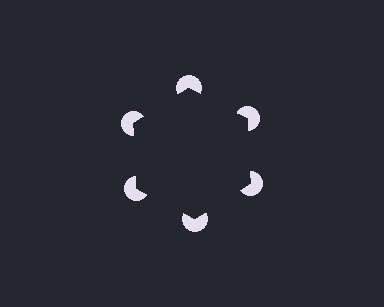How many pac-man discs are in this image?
There are 6 — one at each vertex of the illusory hexagon.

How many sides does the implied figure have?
6 sides.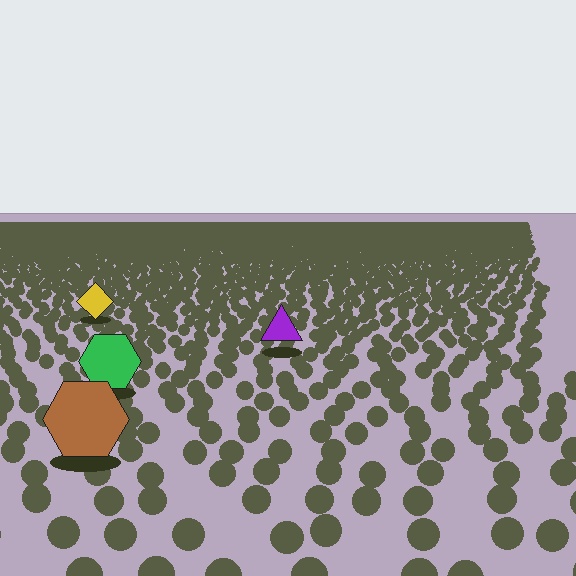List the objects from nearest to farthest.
From nearest to farthest: the brown hexagon, the green hexagon, the purple triangle, the yellow diamond.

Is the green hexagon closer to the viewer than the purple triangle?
Yes. The green hexagon is closer — you can tell from the texture gradient: the ground texture is coarser near it.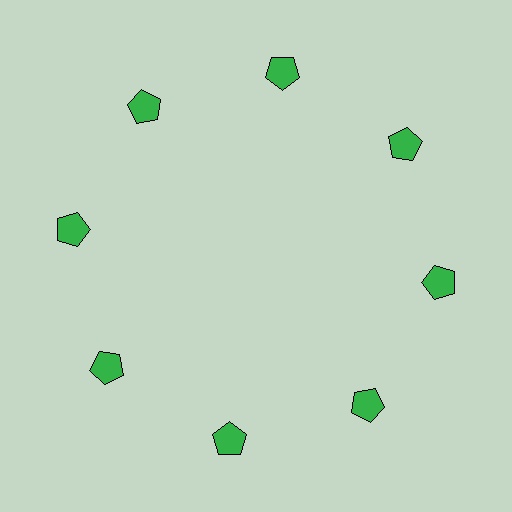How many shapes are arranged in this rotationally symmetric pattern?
There are 8 shapes, arranged in 8 groups of 1.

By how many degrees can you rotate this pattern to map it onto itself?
The pattern maps onto itself every 45 degrees of rotation.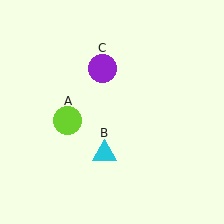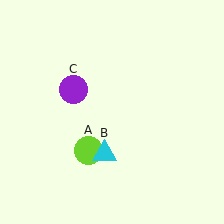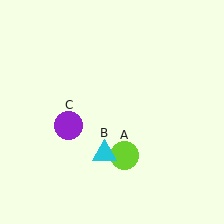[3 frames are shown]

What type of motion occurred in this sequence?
The lime circle (object A), purple circle (object C) rotated counterclockwise around the center of the scene.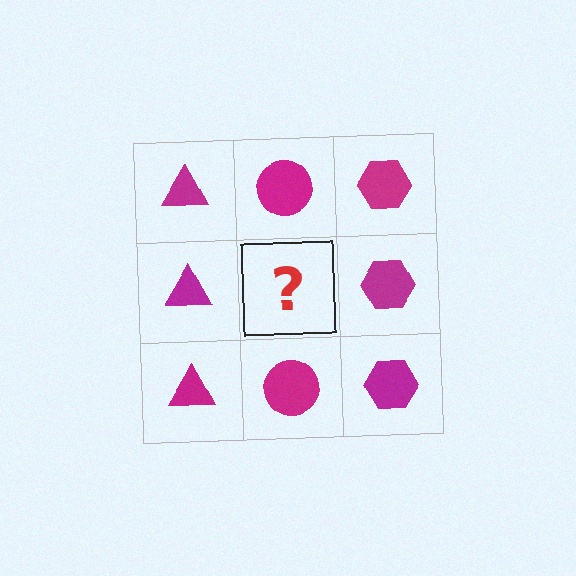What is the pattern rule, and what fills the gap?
The rule is that each column has a consistent shape. The gap should be filled with a magenta circle.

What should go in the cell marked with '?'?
The missing cell should contain a magenta circle.